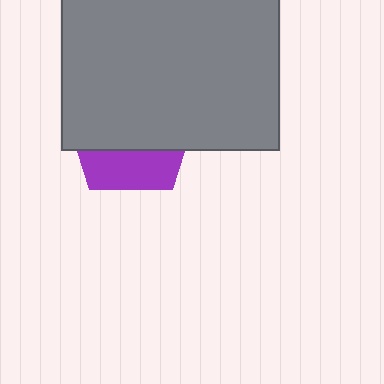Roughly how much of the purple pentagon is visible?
A small part of it is visible (roughly 31%).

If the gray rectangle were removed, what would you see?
You would see the complete purple pentagon.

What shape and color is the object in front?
The object in front is a gray rectangle.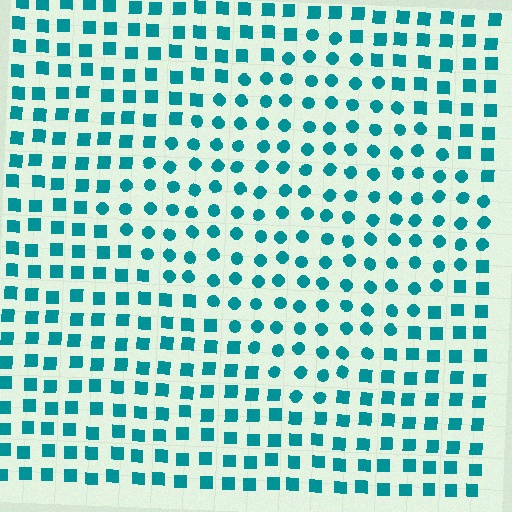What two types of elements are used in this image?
The image uses circles inside the diamond region and squares outside it.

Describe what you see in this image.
The image is filled with small teal elements arranged in a uniform grid. A diamond-shaped region contains circles, while the surrounding area contains squares. The boundary is defined purely by the change in element shape.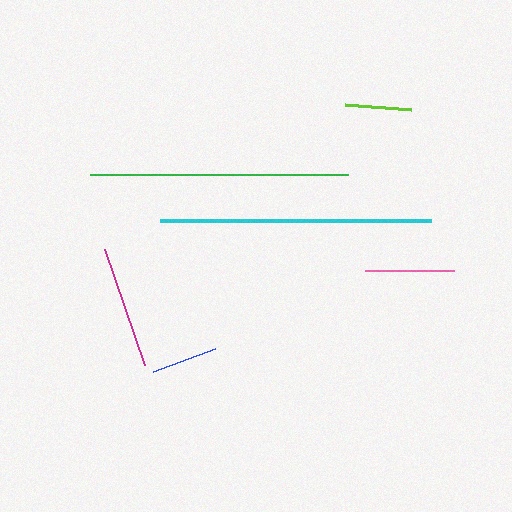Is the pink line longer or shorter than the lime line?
The pink line is longer than the lime line.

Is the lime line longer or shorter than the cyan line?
The cyan line is longer than the lime line.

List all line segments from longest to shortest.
From longest to shortest: cyan, green, magenta, pink, lime, blue.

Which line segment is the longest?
The cyan line is the longest at approximately 271 pixels.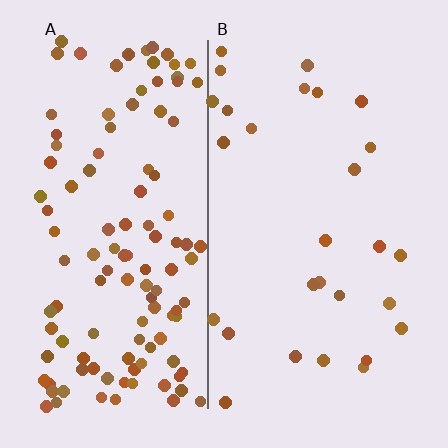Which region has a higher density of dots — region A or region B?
A (the left).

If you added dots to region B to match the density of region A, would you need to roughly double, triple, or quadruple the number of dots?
Approximately quadruple.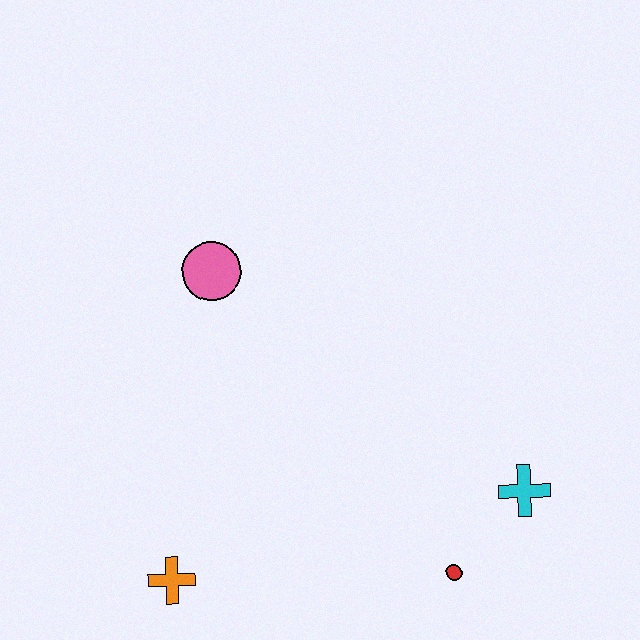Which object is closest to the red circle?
The cyan cross is closest to the red circle.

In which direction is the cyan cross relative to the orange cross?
The cyan cross is to the right of the orange cross.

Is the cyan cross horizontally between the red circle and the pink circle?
No